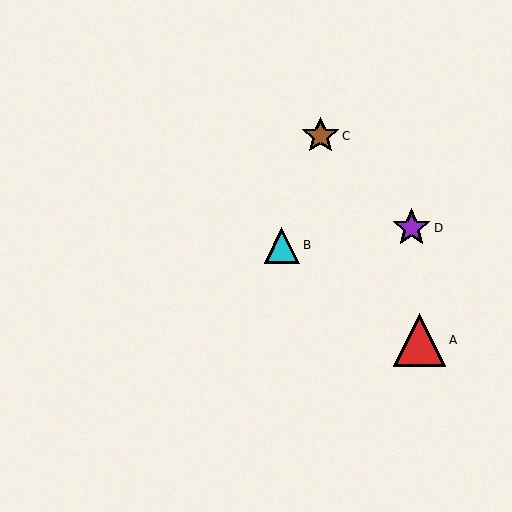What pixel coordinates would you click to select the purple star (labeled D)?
Click at (411, 228) to select the purple star D.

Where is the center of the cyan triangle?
The center of the cyan triangle is at (282, 245).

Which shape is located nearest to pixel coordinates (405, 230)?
The purple star (labeled D) at (411, 228) is nearest to that location.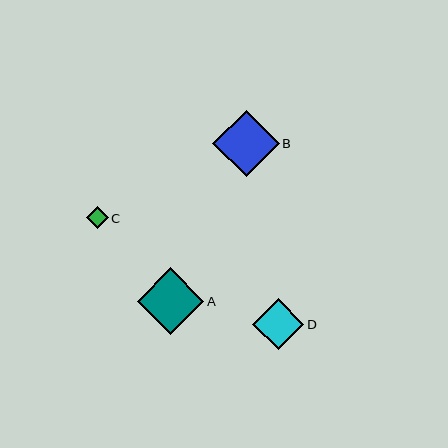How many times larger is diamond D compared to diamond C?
Diamond D is approximately 2.3 times the size of diamond C.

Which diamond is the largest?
Diamond B is the largest with a size of approximately 67 pixels.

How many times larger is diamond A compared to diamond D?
Diamond A is approximately 1.3 times the size of diamond D.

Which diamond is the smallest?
Diamond C is the smallest with a size of approximately 22 pixels.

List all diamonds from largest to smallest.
From largest to smallest: B, A, D, C.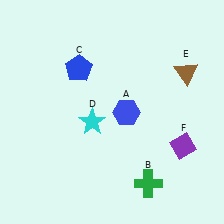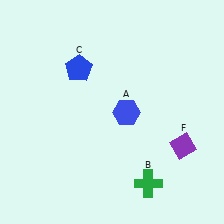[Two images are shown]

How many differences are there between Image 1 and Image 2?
There are 2 differences between the two images.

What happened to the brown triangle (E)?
The brown triangle (E) was removed in Image 2. It was in the top-right area of Image 1.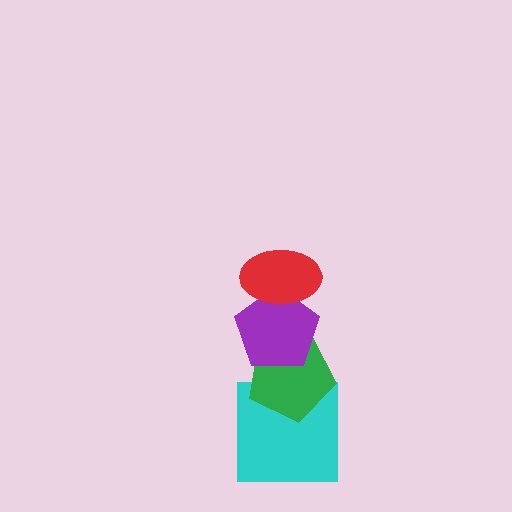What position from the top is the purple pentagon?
The purple pentagon is 2nd from the top.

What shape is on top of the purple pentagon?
The red ellipse is on top of the purple pentagon.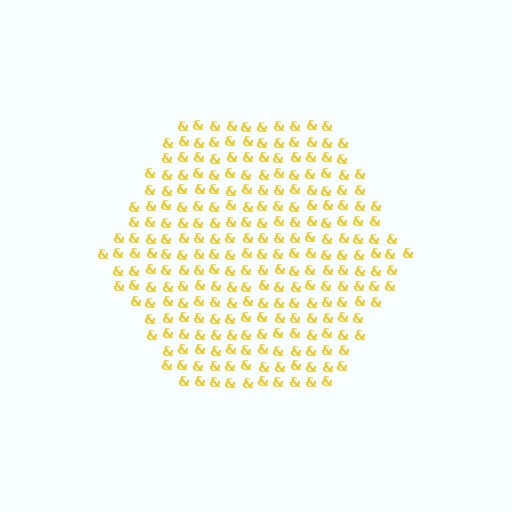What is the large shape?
The large shape is a hexagon.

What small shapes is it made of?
It is made of small ampersands.